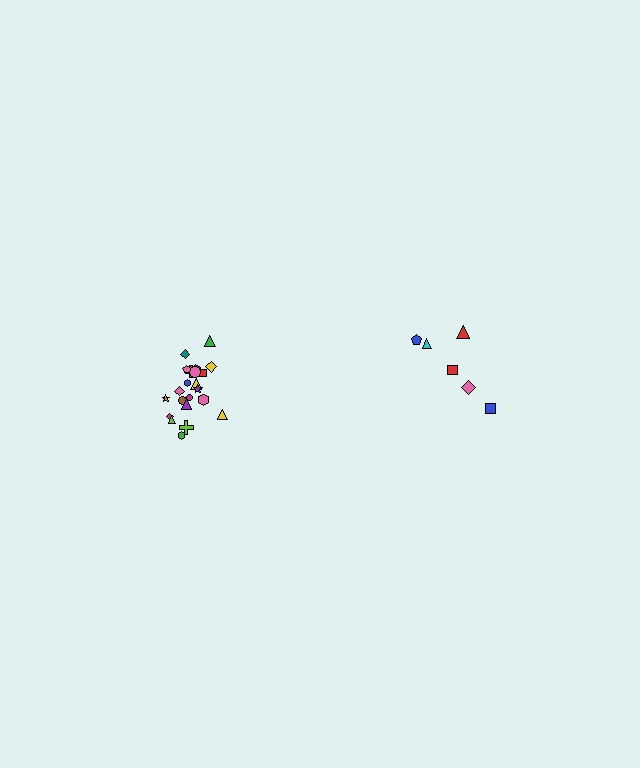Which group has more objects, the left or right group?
The left group.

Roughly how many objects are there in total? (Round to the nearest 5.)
Roughly 30 objects in total.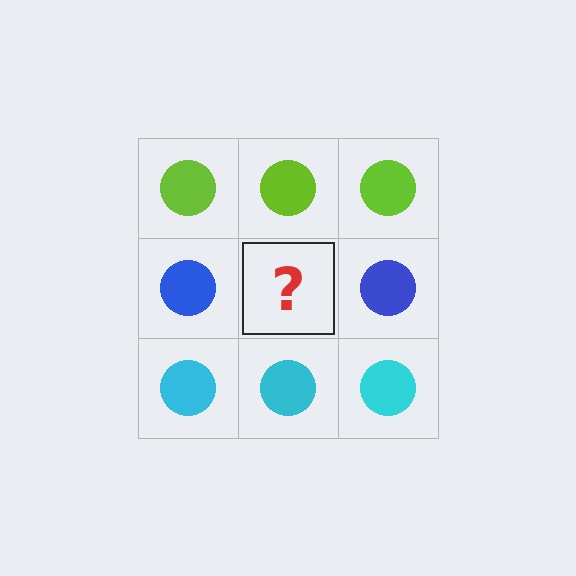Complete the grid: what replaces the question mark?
The question mark should be replaced with a blue circle.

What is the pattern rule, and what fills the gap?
The rule is that each row has a consistent color. The gap should be filled with a blue circle.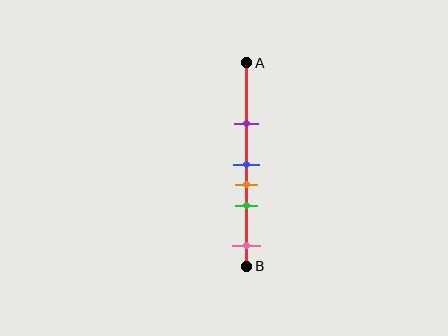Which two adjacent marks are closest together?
The blue and orange marks are the closest adjacent pair.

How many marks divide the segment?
There are 5 marks dividing the segment.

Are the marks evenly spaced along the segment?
No, the marks are not evenly spaced.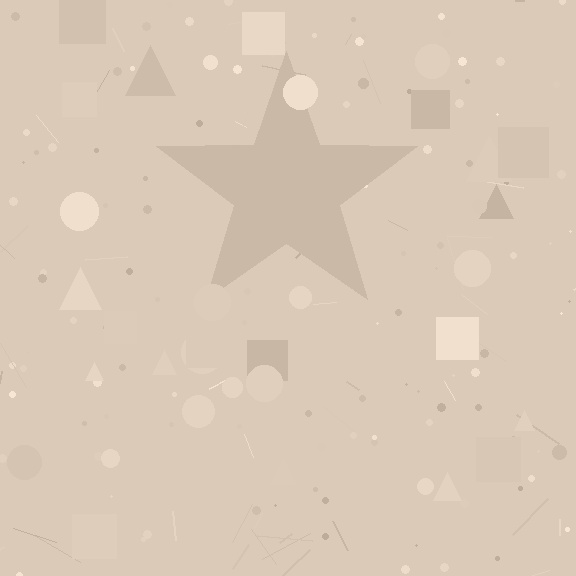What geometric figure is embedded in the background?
A star is embedded in the background.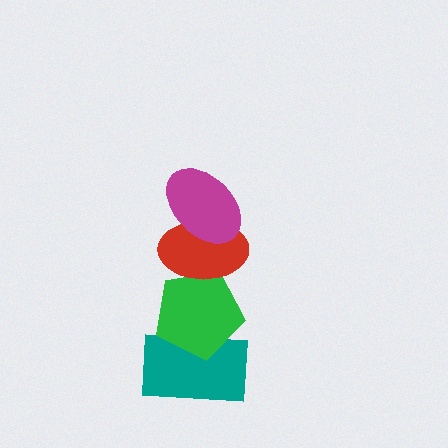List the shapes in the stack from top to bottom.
From top to bottom: the magenta ellipse, the red ellipse, the green pentagon, the teal rectangle.